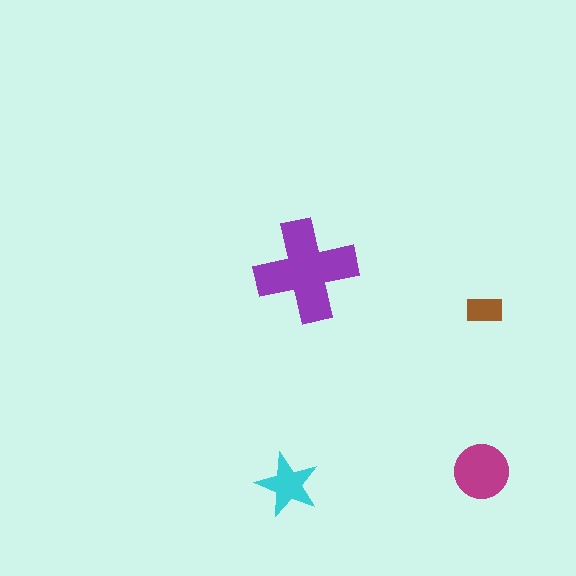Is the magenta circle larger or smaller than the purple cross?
Smaller.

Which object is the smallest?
The brown rectangle.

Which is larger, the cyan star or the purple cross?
The purple cross.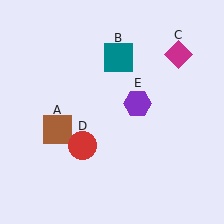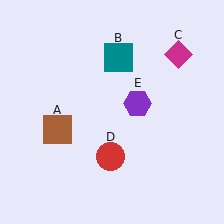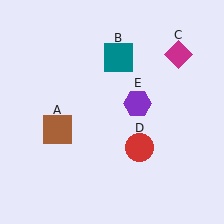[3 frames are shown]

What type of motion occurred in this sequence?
The red circle (object D) rotated counterclockwise around the center of the scene.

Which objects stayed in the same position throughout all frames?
Brown square (object A) and teal square (object B) and magenta diamond (object C) and purple hexagon (object E) remained stationary.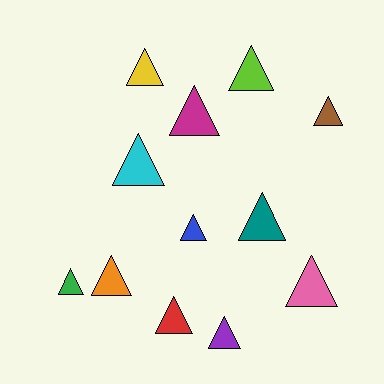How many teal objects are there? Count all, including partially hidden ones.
There is 1 teal object.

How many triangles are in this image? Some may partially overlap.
There are 12 triangles.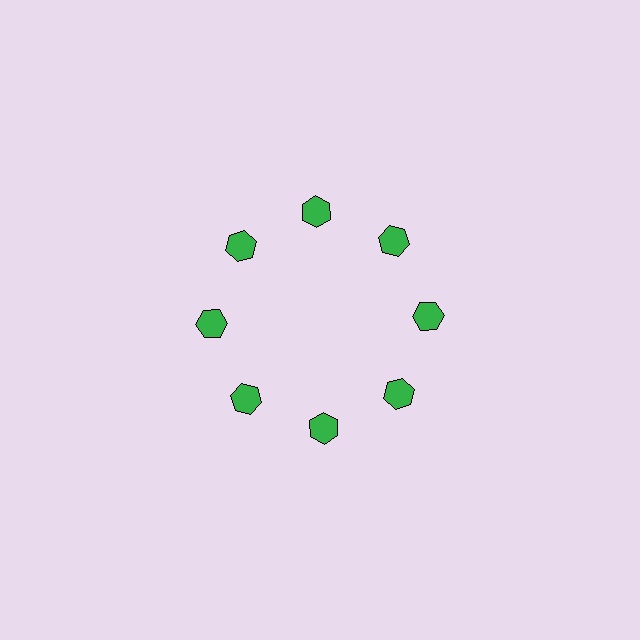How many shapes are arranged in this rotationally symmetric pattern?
There are 8 shapes, arranged in 8 groups of 1.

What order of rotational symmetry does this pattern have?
This pattern has 8-fold rotational symmetry.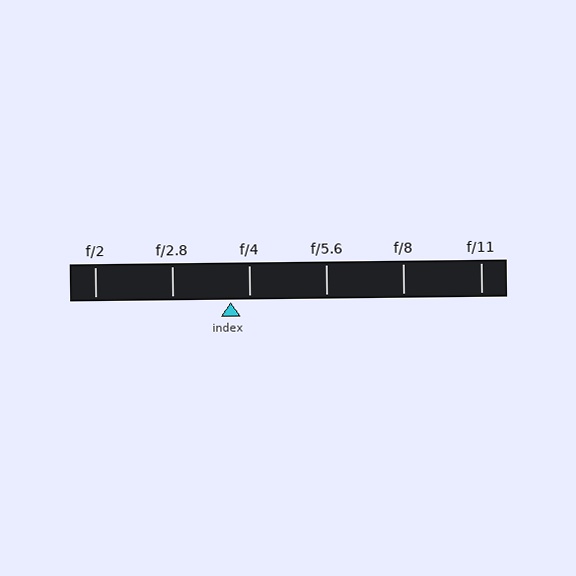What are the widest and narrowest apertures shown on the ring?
The widest aperture shown is f/2 and the narrowest is f/11.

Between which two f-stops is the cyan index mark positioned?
The index mark is between f/2.8 and f/4.